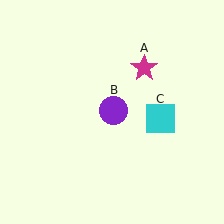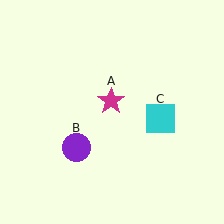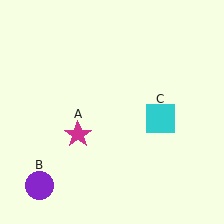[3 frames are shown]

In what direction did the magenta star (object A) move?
The magenta star (object A) moved down and to the left.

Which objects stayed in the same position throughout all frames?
Cyan square (object C) remained stationary.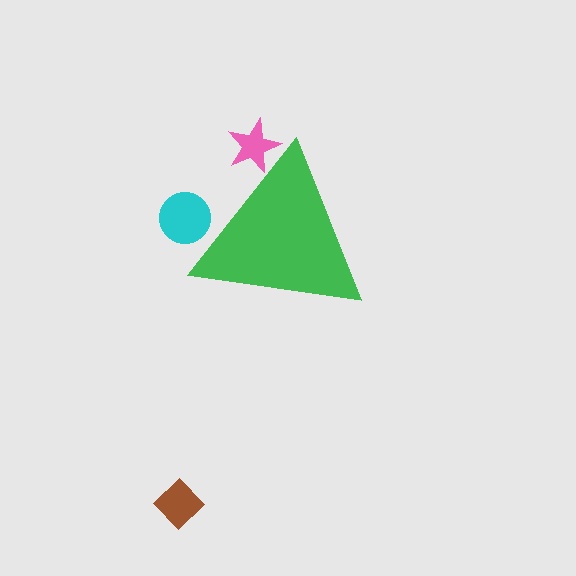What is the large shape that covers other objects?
A green triangle.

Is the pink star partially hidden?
Yes, the pink star is partially hidden behind the green triangle.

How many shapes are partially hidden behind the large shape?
2 shapes are partially hidden.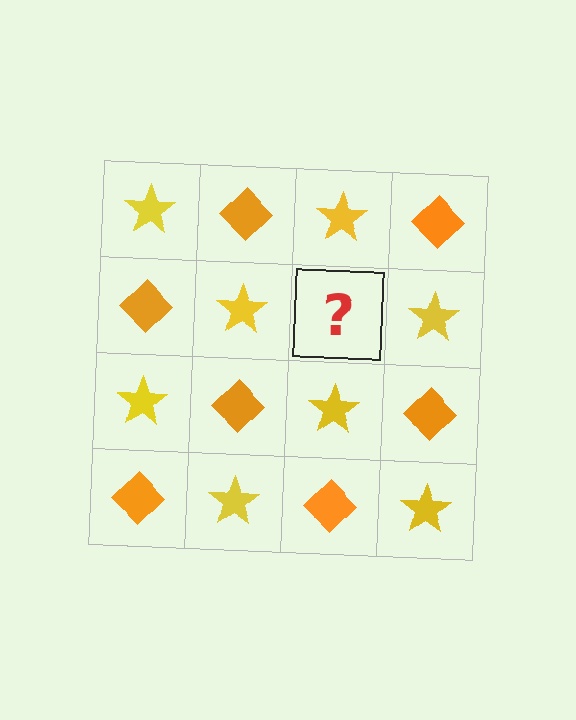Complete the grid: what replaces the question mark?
The question mark should be replaced with an orange diamond.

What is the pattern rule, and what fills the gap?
The rule is that it alternates yellow star and orange diamond in a checkerboard pattern. The gap should be filled with an orange diamond.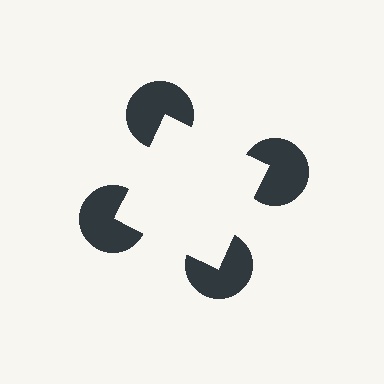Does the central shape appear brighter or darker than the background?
It typically appears slightly brighter than the background, even though no actual brightness change is drawn.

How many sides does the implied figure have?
4 sides.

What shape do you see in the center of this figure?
An illusory square — its edges are inferred from the aligned wedge cuts in the pac-man discs, not physically drawn.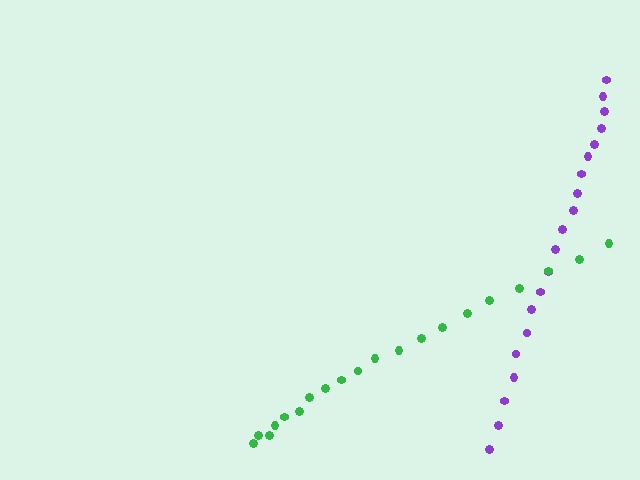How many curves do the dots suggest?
There are 2 distinct paths.